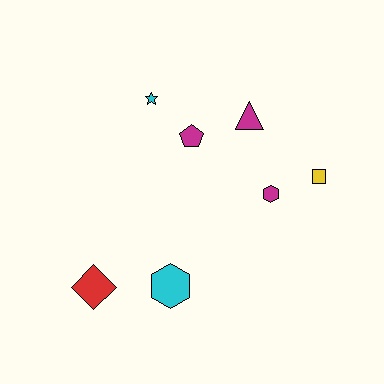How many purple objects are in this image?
There are no purple objects.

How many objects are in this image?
There are 7 objects.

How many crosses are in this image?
There are no crosses.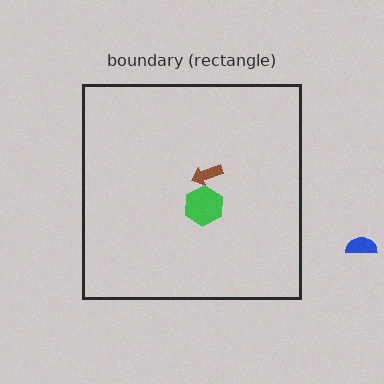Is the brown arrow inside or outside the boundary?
Inside.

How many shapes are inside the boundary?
2 inside, 1 outside.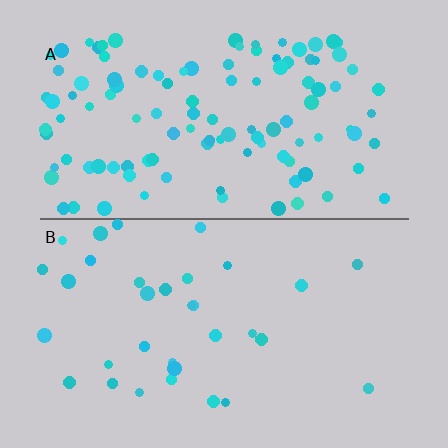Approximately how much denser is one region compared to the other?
Approximately 3.3× — region A over region B.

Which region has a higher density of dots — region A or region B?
A (the top).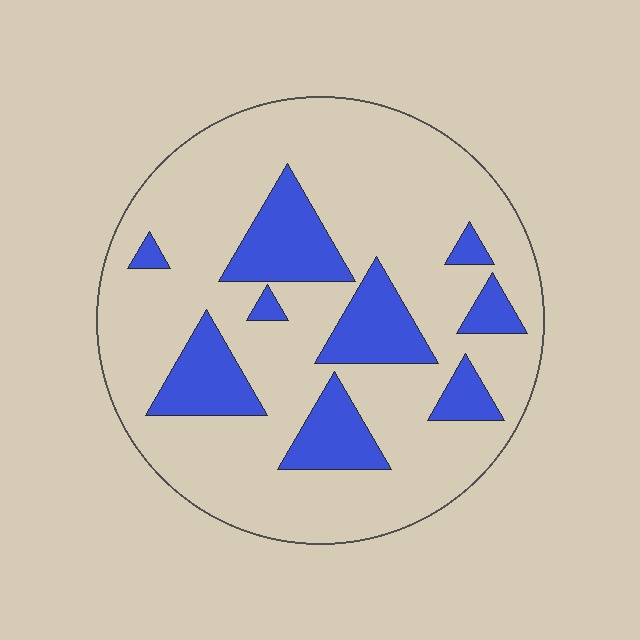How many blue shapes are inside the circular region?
9.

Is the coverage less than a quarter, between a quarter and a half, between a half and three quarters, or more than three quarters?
Less than a quarter.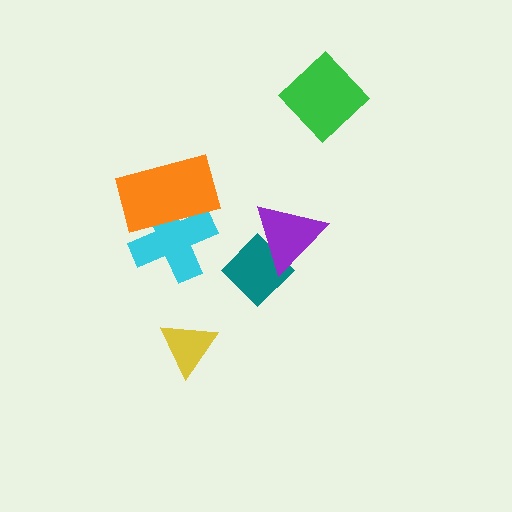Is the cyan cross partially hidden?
Yes, it is partially covered by another shape.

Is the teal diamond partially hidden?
Yes, it is partially covered by another shape.